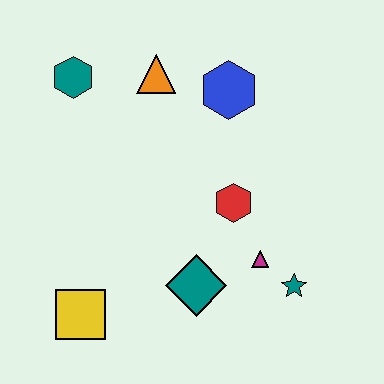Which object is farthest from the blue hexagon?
The yellow square is farthest from the blue hexagon.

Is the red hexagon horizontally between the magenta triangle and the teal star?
No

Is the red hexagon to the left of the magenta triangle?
Yes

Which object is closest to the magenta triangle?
The teal star is closest to the magenta triangle.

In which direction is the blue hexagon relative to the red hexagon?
The blue hexagon is above the red hexagon.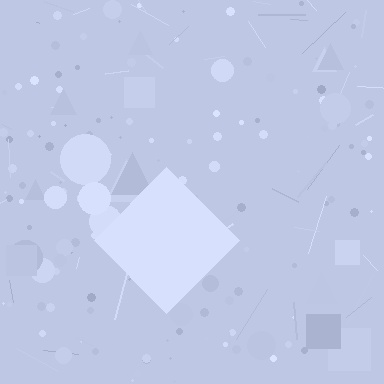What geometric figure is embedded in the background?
A diamond is embedded in the background.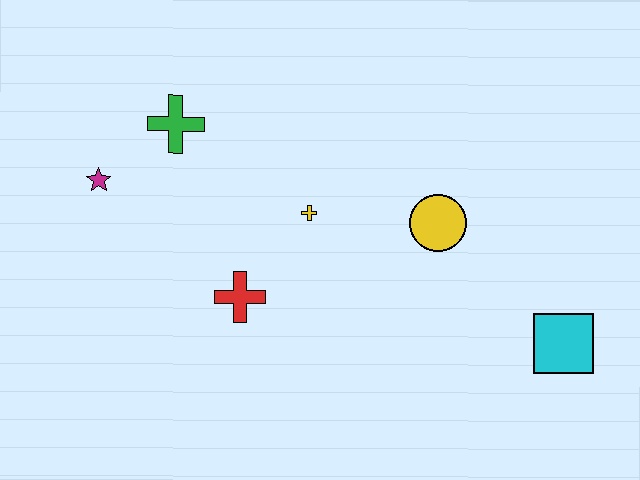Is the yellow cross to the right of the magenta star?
Yes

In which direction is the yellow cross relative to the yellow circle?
The yellow cross is to the left of the yellow circle.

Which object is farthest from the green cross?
The cyan square is farthest from the green cross.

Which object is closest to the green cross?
The magenta star is closest to the green cross.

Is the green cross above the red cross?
Yes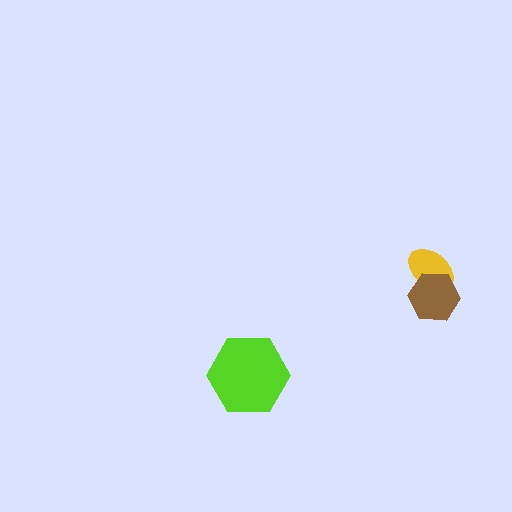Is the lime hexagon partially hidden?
No, no other shape covers it.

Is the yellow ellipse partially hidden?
Yes, it is partially covered by another shape.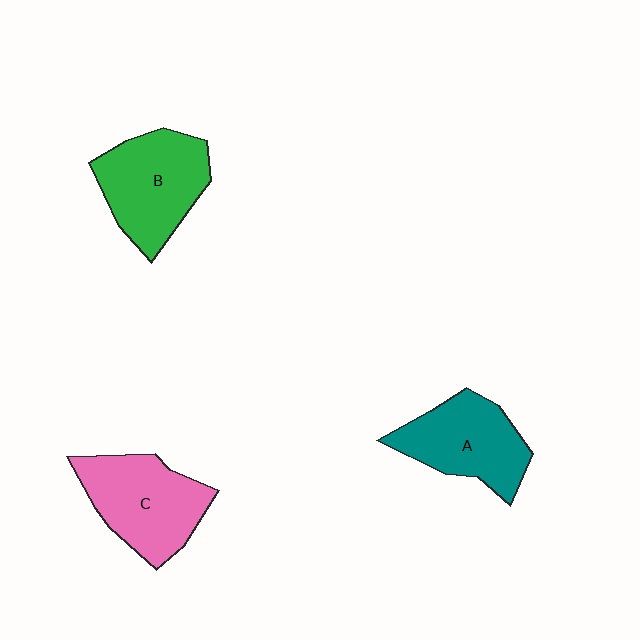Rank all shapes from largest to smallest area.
From largest to smallest: B (green), C (pink), A (teal).